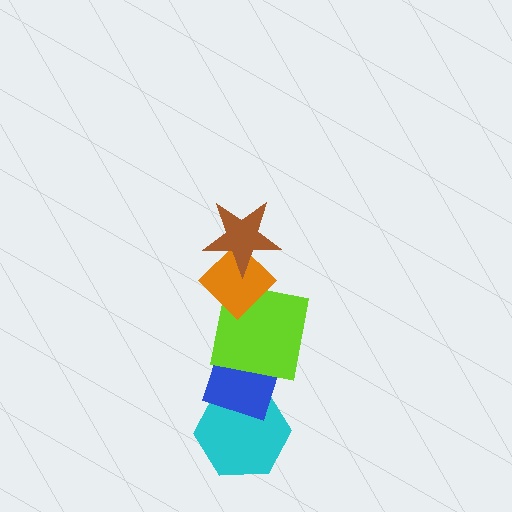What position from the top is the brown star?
The brown star is 1st from the top.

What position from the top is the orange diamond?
The orange diamond is 2nd from the top.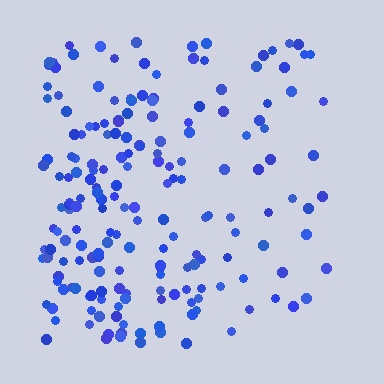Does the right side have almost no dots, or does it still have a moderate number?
Still a moderate number, just noticeably fewer than the left.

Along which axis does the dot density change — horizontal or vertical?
Horizontal.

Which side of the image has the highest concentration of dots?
The left.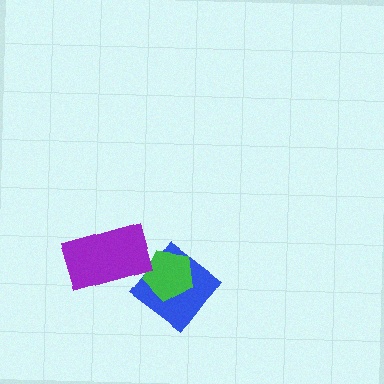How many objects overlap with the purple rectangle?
1 object overlaps with the purple rectangle.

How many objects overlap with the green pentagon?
1 object overlaps with the green pentagon.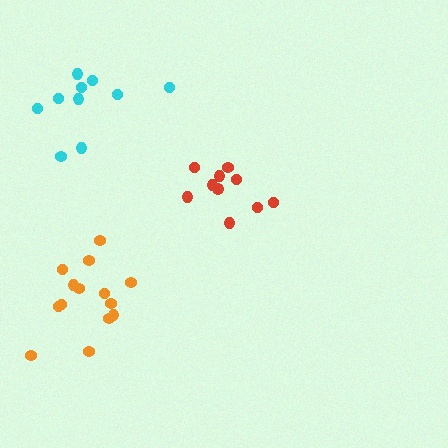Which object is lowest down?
The orange cluster is bottommost.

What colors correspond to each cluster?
The clusters are colored: orange, red, cyan.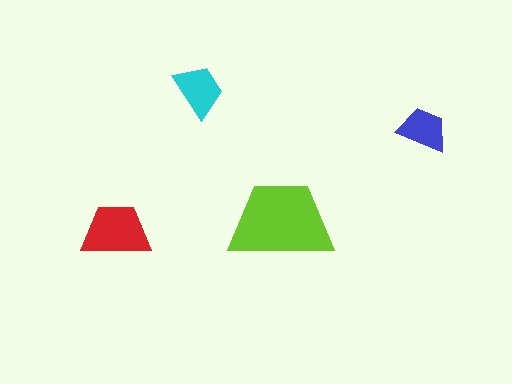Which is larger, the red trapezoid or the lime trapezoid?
The lime one.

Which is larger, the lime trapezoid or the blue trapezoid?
The lime one.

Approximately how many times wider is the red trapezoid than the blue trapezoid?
About 1.5 times wider.